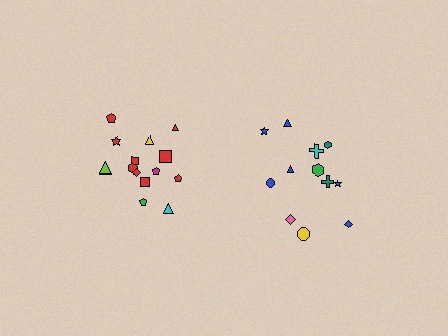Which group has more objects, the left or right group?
The left group.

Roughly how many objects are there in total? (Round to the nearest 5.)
Roughly 25 objects in total.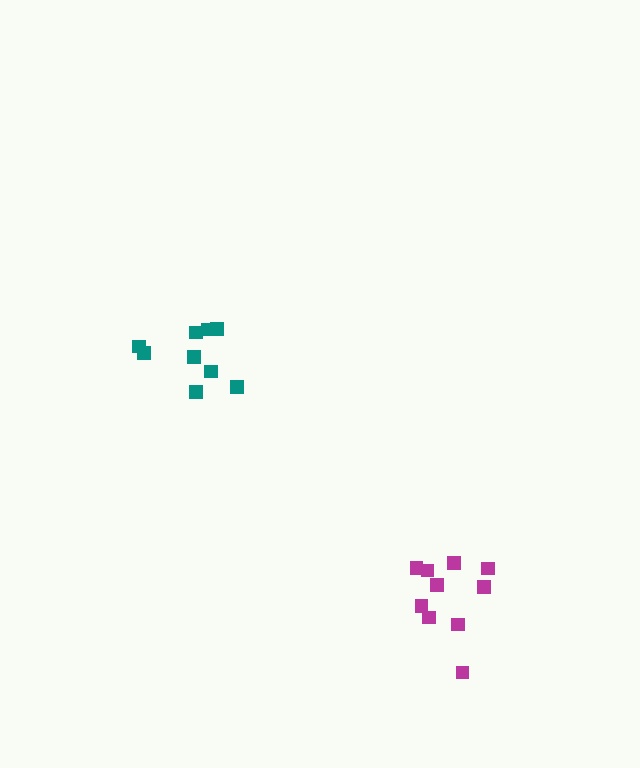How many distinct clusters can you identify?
There are 2 distinct clusters.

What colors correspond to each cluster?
The clusters are colored: magenta, teal.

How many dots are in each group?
Group 1: 10 dots, Group 2: 9 dots (19 total).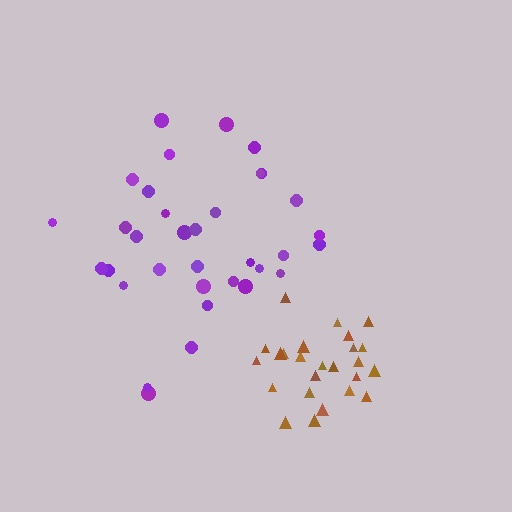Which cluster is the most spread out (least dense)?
Purple.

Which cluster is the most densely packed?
Brown.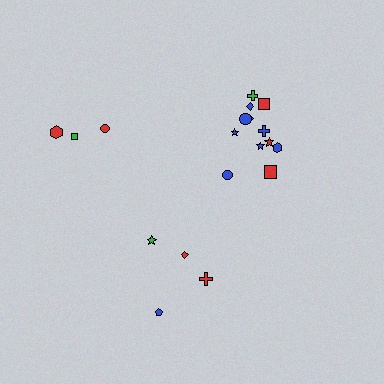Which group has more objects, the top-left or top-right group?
The top-right group.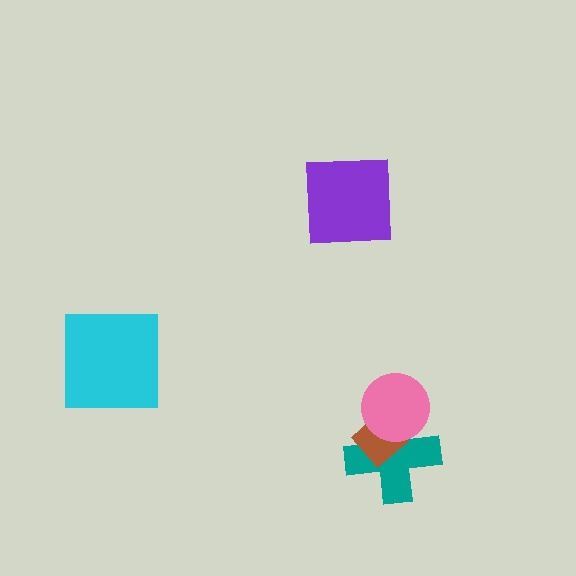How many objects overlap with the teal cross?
2 objects overlap with the teal cross.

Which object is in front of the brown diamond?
The pink circle is in front of the brown diamond.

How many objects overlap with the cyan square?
0 objects overlap with the cyan square.